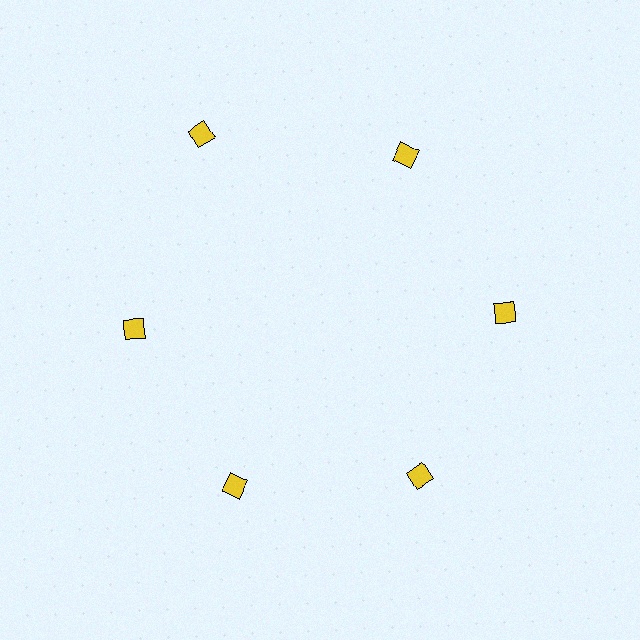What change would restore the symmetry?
The symmetry would be restored by moving it inward, back onto the ring so that all 6 squares sit at equal angles and equal distance from the center.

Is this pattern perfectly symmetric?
No. The 6 yellow squares are arranged in a ring, but one element near the 11 o'clock position is pushed outward from the center, breaking the 6-fold rotational symmetry.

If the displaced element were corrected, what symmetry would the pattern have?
It would have 6-fold rotational symmetry — the pattern would map onto itself every 60 degrees.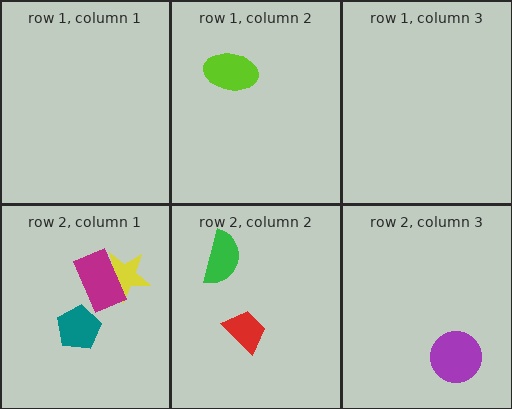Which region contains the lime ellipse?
The row 1, column 2 region.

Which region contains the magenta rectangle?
The row 2, column 1 region.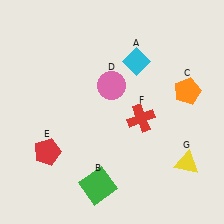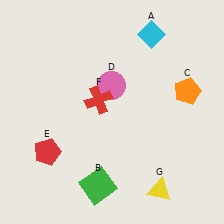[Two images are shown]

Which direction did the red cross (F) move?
The red cross (F) moved left.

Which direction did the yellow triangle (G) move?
The yellow triangle (G) moved left.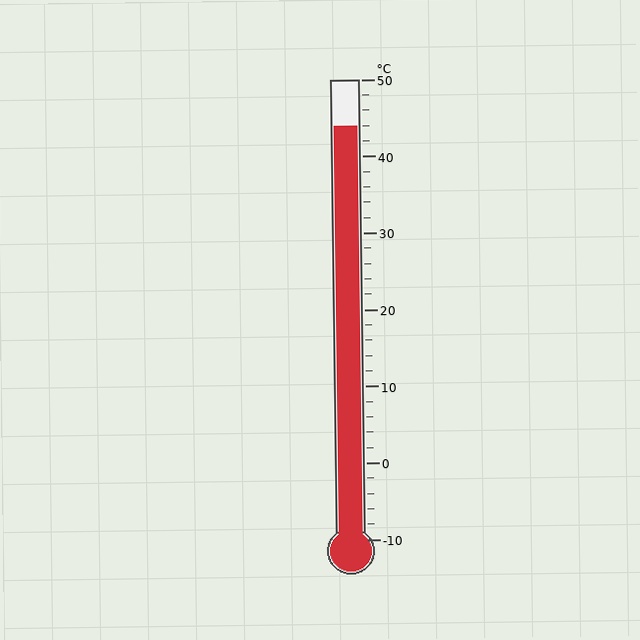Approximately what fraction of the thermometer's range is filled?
The thermometer is filled to approximately 90% of its range.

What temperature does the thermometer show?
The thermometer shows approximately 44°C.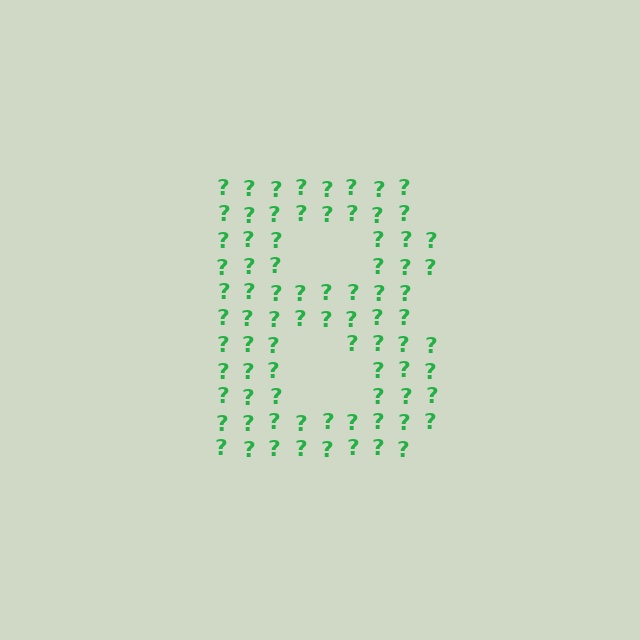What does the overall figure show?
The overall figure shows the letter B.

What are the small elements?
The small elements are question marks.